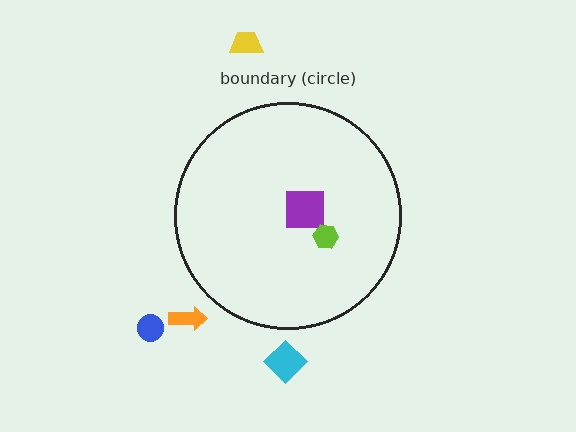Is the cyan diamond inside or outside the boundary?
Outside.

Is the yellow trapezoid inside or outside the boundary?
Outside.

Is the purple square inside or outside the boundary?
Inside.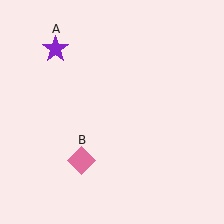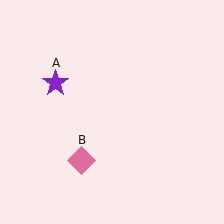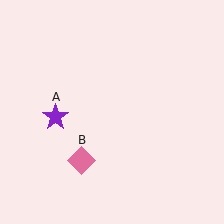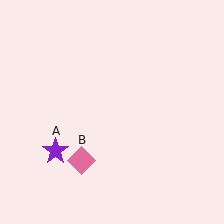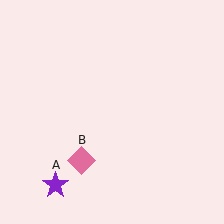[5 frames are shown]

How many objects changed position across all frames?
1 object changed position: purple star (object A).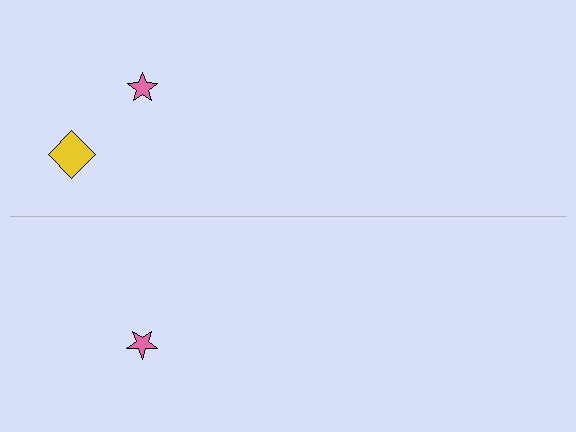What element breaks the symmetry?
A yellow diamond is missing from the bottom side.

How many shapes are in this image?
There are 3 shapes in this image.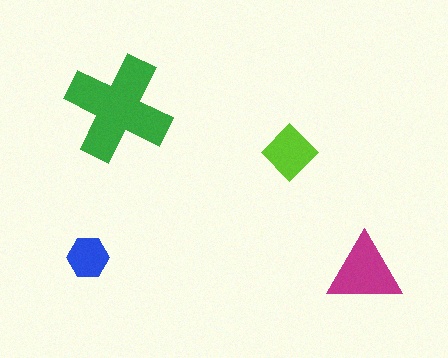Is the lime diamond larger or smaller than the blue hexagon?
Larger.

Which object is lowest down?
The magenta triangle is bottommost.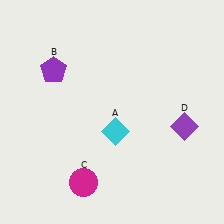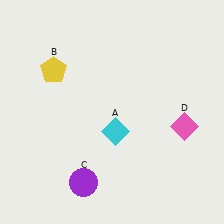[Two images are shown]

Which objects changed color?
B changed from purple to yellow. C changed from magenta to purple. D changed from purple to pink.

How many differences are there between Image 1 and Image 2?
There are 3 differences between the two images.